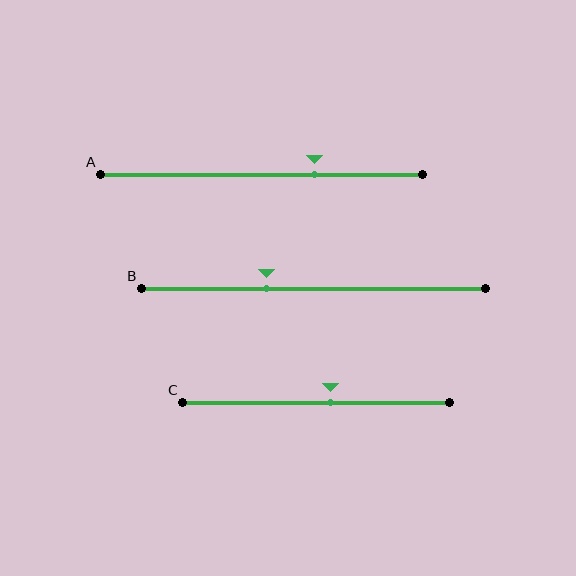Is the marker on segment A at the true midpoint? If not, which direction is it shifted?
No, the marker on segment A is shifted to the right by about 16% of the segment length.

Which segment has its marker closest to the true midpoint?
Segment C has its marker closest to the true midpoint.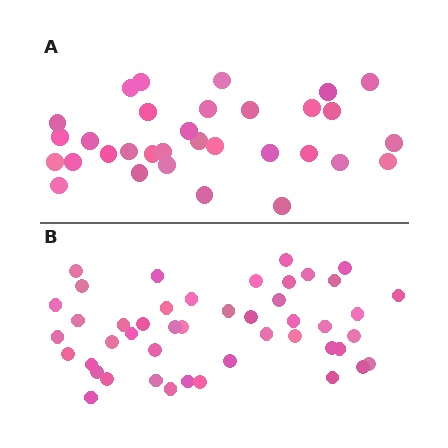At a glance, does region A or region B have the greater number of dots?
Region B (the bottom region) has more dots.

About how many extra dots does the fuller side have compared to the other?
Region B has approximately 15 more dots than region A.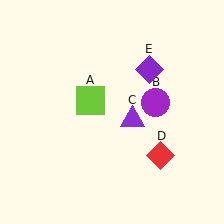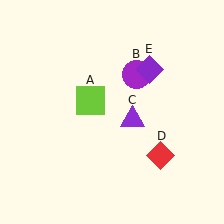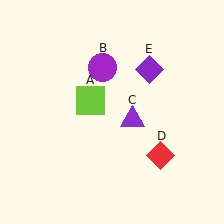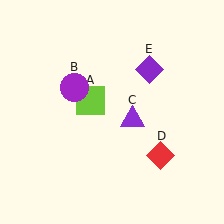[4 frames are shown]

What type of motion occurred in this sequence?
The purple circle (object B) rotated counterclockwise around the center of the scene.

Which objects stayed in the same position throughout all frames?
Lime square (object A) and purple triangle (object C) and red diamond (object D) and purple diamond (object E) remained stationary.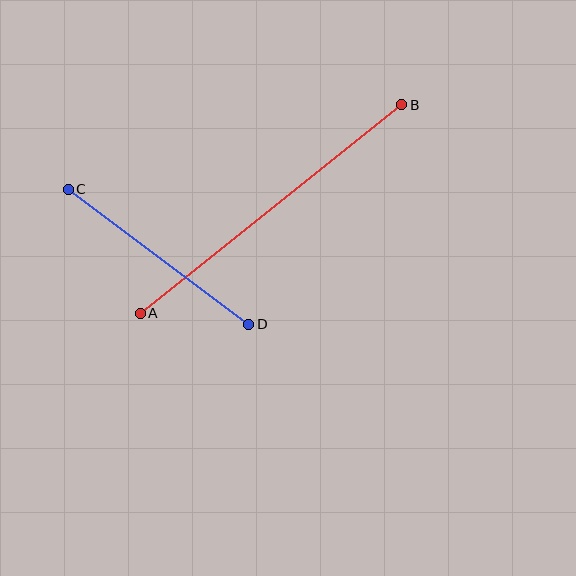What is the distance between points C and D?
The distance is approximately 226 pixels.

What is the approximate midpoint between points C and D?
The midpoint is at approximately (158, 257) pixels.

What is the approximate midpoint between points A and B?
The midpoint is at approximately (271, 209) pixels.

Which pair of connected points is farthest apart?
Points A and B are farthest apart.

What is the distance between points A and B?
The distance is approximately 334 pixels.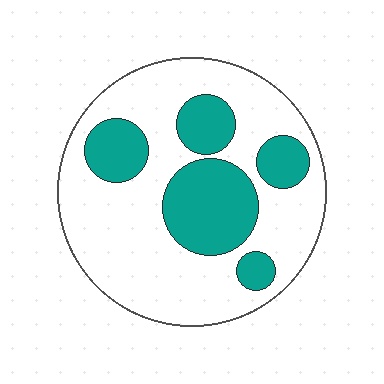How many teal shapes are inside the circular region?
5.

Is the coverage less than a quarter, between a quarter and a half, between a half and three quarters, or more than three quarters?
Between a quarter and a half.